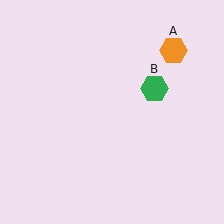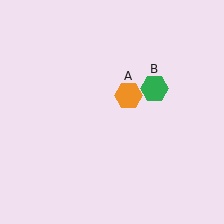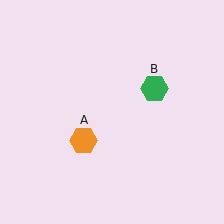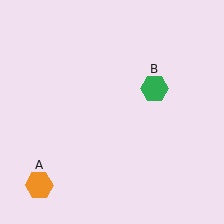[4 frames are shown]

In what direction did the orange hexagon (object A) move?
The orange hexagon (object A) moved down and to the left.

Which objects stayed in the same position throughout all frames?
Green hexagon (object B) remained stationary.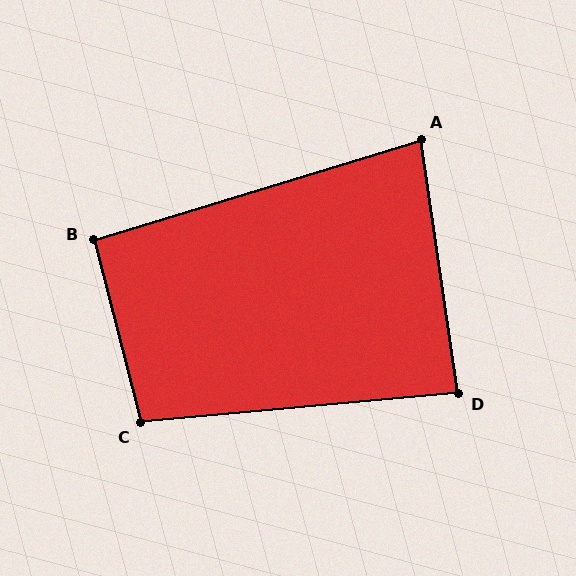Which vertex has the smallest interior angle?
A, at approximately 81 degrees.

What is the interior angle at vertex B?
Approximately 93 degrees (approximately right).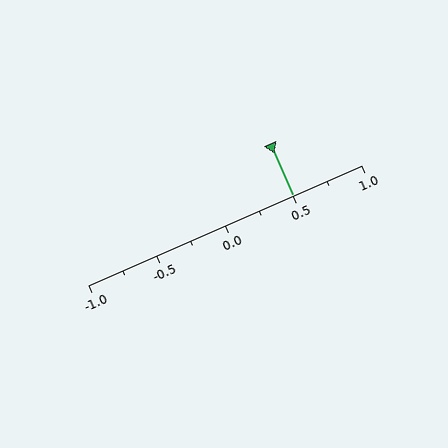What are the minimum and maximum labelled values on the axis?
The axis runs from -1.0 to 1.0.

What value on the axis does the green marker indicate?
The marker indicates approximately 0.5.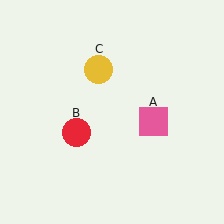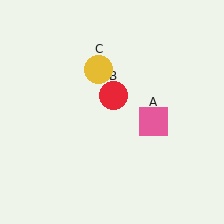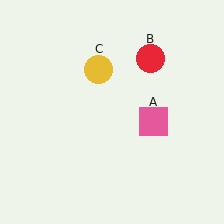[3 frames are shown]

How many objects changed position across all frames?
1 object changed position: red circle (object B).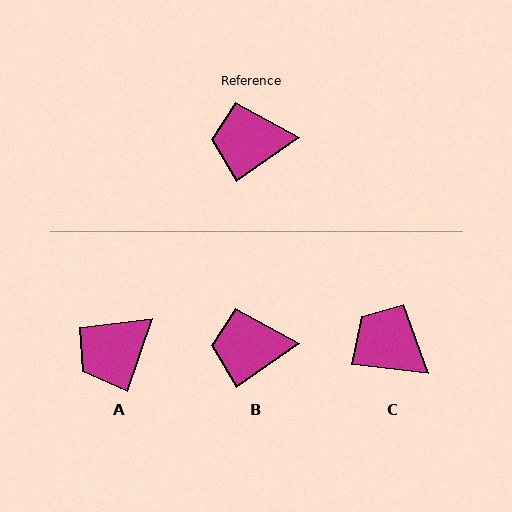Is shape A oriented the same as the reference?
No, it is off by about 36 degrees.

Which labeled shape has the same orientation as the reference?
B.